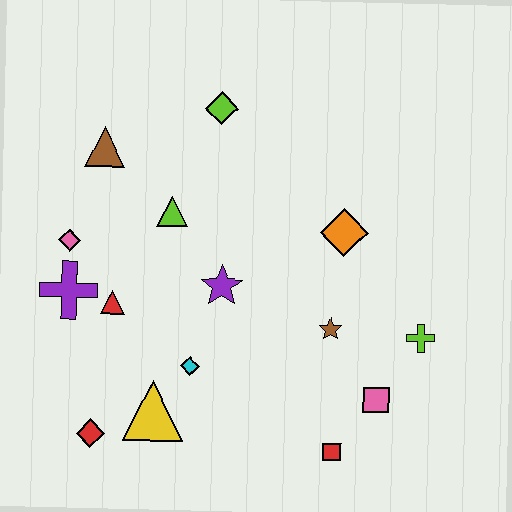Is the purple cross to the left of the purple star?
Yes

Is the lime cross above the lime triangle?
No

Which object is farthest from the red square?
The brown triangle is farthest from the red square.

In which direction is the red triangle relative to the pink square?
The red triangle is to the left of the pink square.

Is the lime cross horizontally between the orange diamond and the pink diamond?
No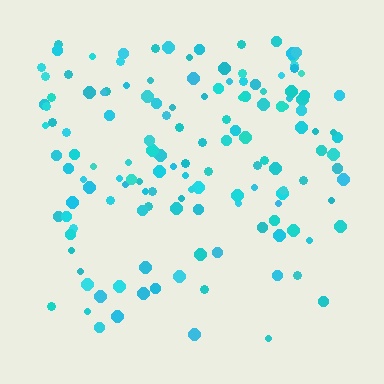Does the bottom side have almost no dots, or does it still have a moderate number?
Still a moderate number, just noticeably fewer than the top.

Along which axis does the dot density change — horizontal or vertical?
Vertical.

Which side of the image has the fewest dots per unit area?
The bottom.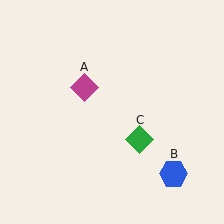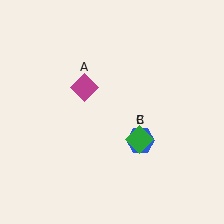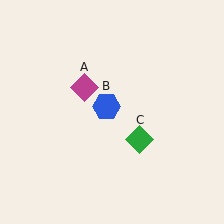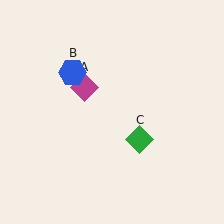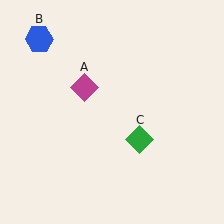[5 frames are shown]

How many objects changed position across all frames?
1 object changed position: blue hexagon (object B).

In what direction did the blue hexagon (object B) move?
The blue hexagon (object B) moved up and to the left.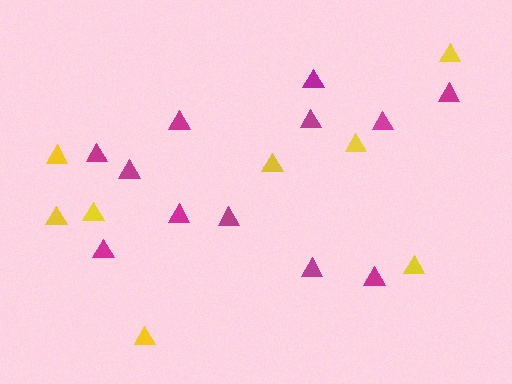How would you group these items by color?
There are 2 groups: one group of magenta triangles (12) and one group of yellow triangles (8).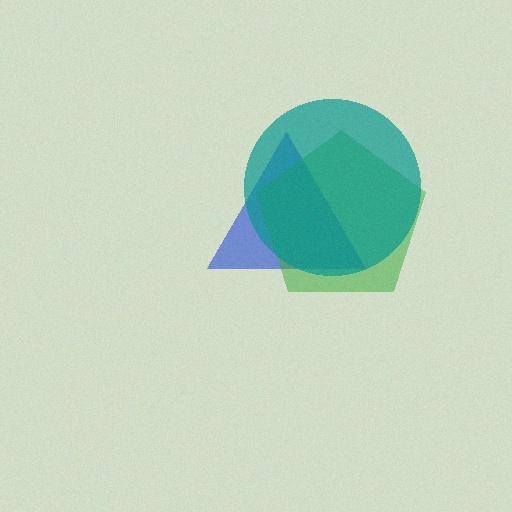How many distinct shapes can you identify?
There are 3 distinct shapes: a blue triangle, a green pentagon, a teal circle.